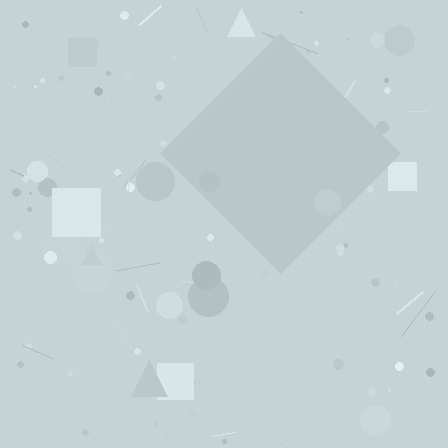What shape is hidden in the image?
A diamond is hidden in the image.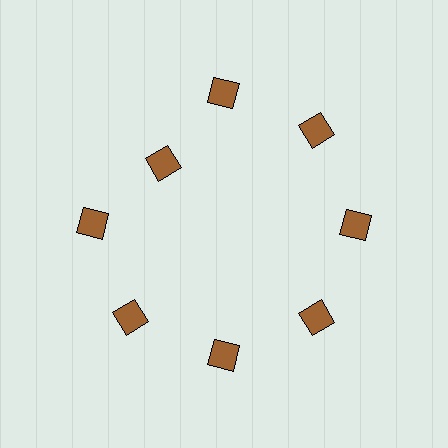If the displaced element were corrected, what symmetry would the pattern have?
It would have 8-fold rotational symmetry — the pattern would map onto itself every 45 degrees.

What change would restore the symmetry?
The symmetry would be restored by moving it outward, back onto the ring so that all 8 diamonds sit at equal angles and equal distance from the center.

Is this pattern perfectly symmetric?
No. The 8 brown diamonds are arranged in a ring, but one element near the 10 o'clock position is pulled inward toward the center, breaking the 8-fold rotational symmetry.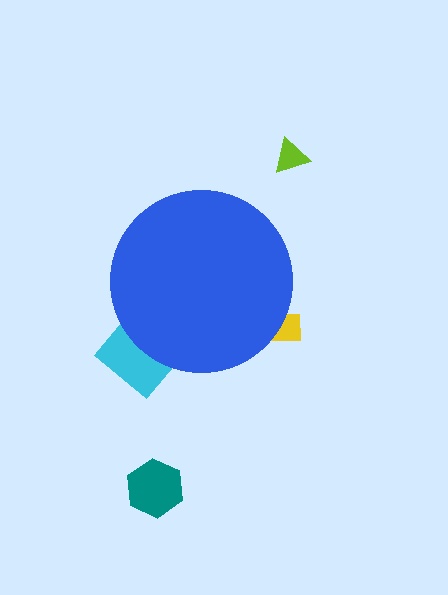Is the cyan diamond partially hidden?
Yes, the cyan diamond is partially hidden behind the blue circle.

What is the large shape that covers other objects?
A blue circle.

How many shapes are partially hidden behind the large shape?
2 shapes are partially hidden.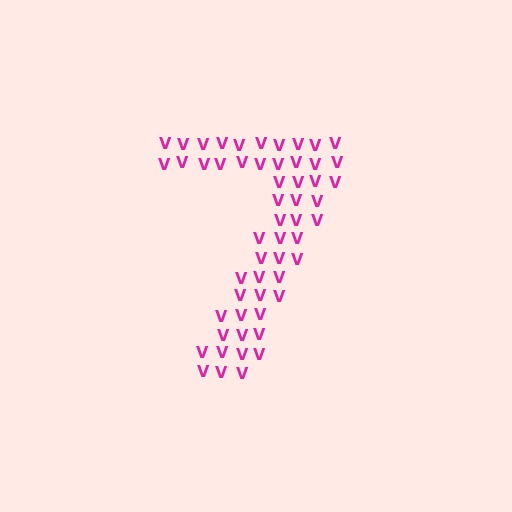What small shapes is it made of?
It is made of small letter V's.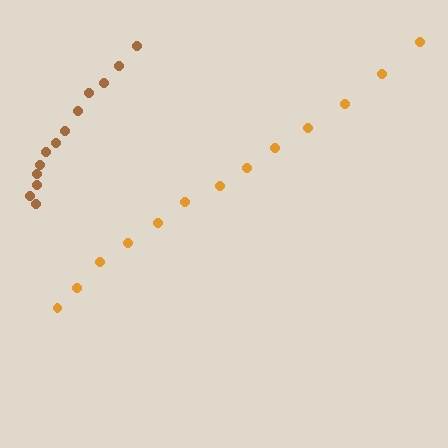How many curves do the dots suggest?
There are 2 distinct paths.